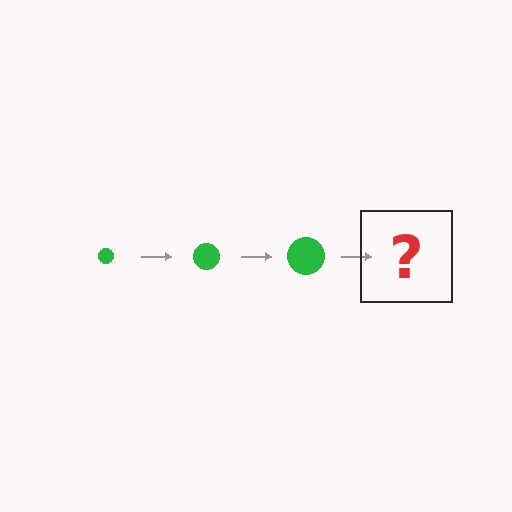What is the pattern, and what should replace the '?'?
The pattern is that the circle gets progressively larger each step. The '?' should be a green circle, larger than the previous one.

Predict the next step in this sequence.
The next step is a green circle, larger than the previous one.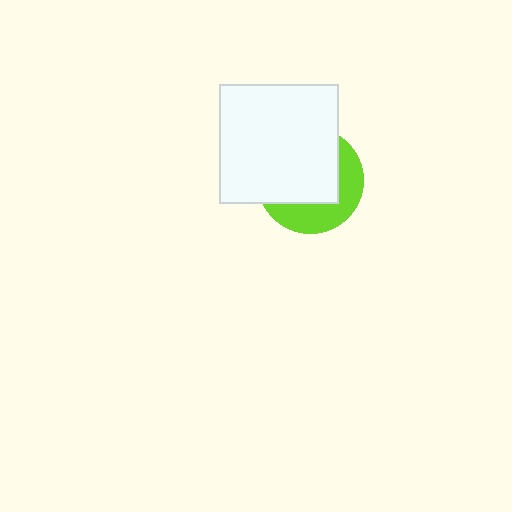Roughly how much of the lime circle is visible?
A small part of it is visible (roughly 38%).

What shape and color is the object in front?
The object in front is a white square.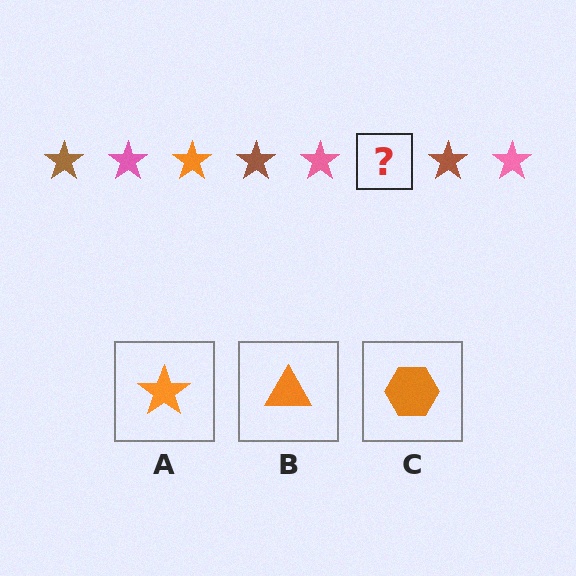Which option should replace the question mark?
Option A.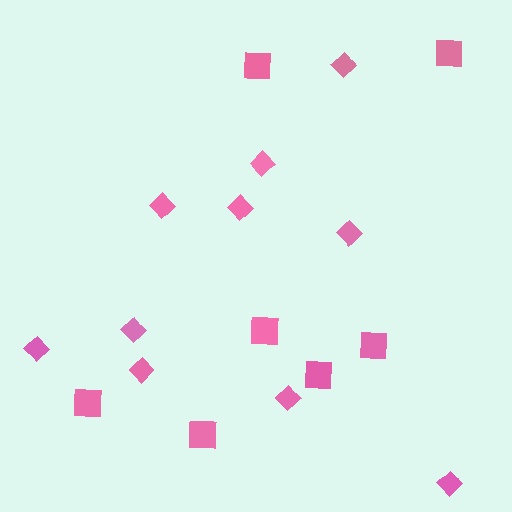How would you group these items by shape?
There are 2 groups: one group of squares (7) and one group of diamonds (10).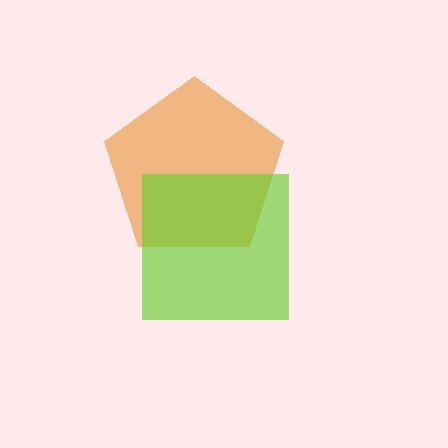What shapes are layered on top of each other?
The layered shapes are: an orange pentagon, a lime square.